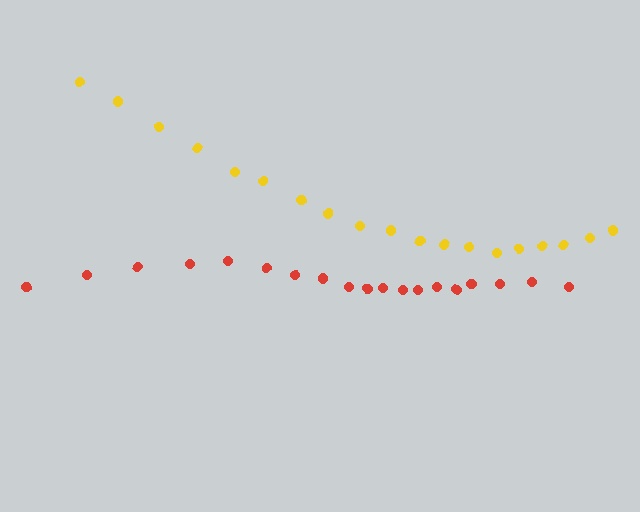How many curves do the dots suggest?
There are 2 distinct paths.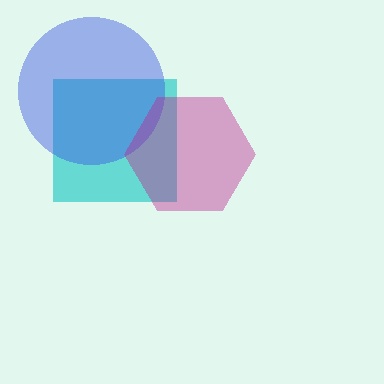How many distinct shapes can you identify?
There are 3 distinct shapes: a cyan square, a blue circle, a magenta hexagon.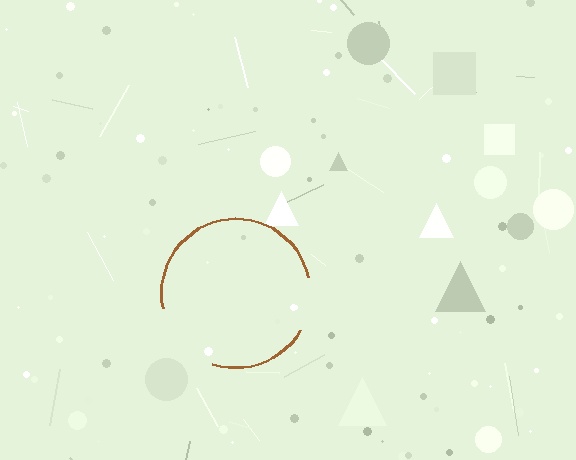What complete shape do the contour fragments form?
The contour fragments form a circle.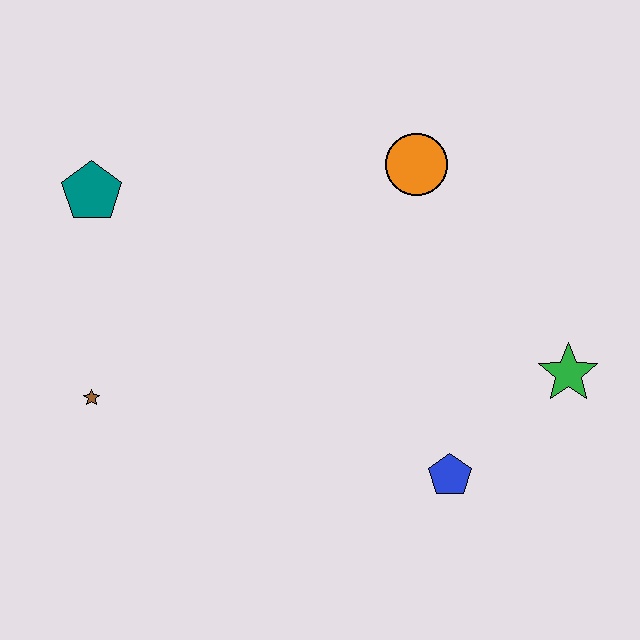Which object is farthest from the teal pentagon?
The green star is farthest from the teal pentagon.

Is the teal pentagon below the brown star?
No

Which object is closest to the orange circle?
The green star is closest to the orange circle.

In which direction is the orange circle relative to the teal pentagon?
The orange circle is to the right of the teal pentagon.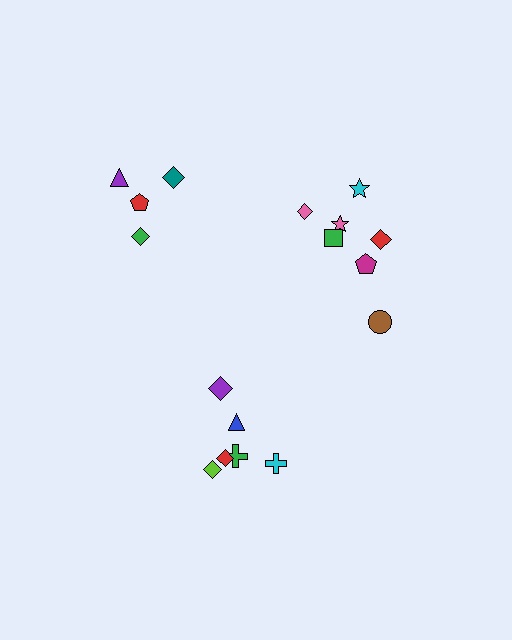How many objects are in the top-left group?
There are 4 objects.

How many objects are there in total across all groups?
There are 17 objects.